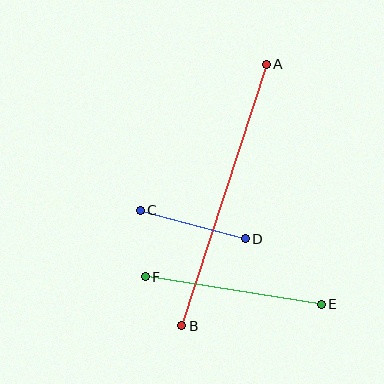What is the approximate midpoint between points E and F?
The midpoint is at approximately (233, 291) pixels.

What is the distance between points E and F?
The distance is approximately 178 pixels.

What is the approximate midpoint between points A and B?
The midpoint is at approximately (224, 195) pixels.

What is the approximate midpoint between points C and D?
The midpoint is at approximately (193, 224) pixels.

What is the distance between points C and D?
The distance is approximately 109 pixels.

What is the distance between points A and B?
The distance is approximately 275 pixels.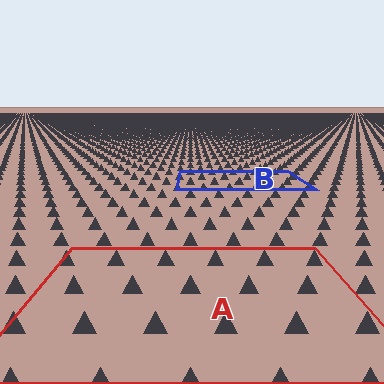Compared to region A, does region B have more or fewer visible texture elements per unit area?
Region B has more texture elements per unit area — they are packed more densely because it is farther away.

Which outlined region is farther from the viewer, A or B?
Region B is farther from the viewer — the texture elements inside it appear smaller and more densely packed.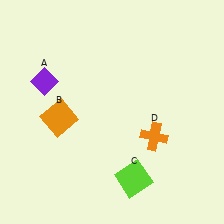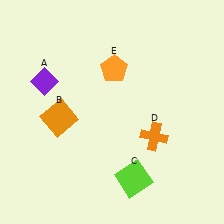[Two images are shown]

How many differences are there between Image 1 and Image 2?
There is 1 difference between the two images.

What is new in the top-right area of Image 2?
An orange pentagon (E) was added in the top-right area of Image 2.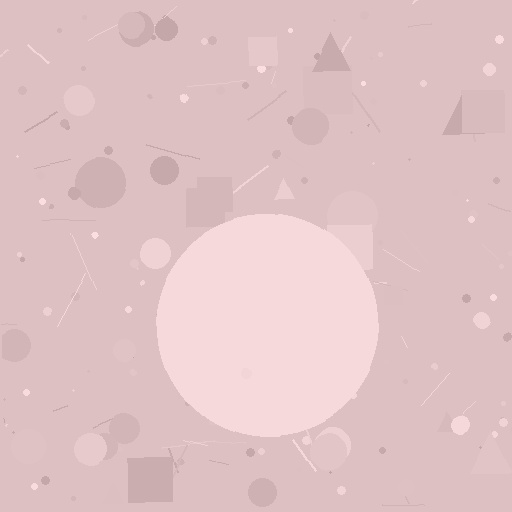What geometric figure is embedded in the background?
A circle is embedded in the background.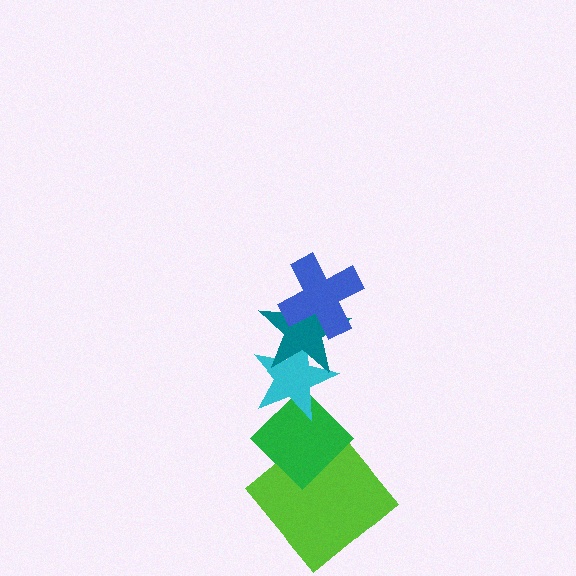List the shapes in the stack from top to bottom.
From top to bottom: the blue cross, the teal star, the cyan star, the green diamond, the lime diamond.